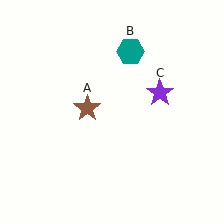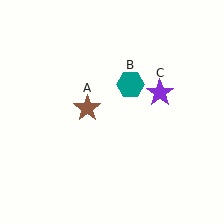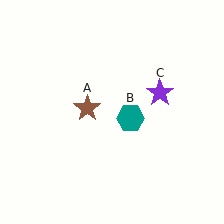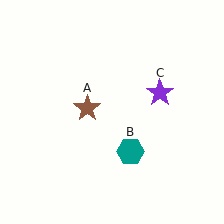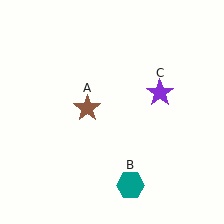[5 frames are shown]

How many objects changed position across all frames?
1 object changed position: teal hexagon (object B).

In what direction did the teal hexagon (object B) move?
The teal hexagon (object B) moved down.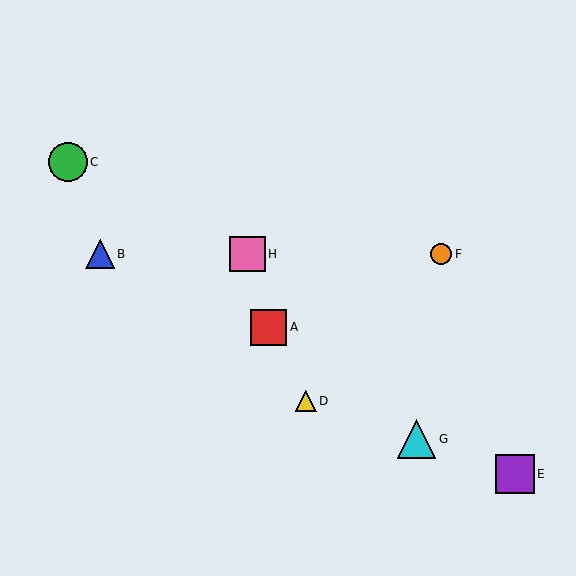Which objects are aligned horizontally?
Objects B, F, H are aligned horizontally.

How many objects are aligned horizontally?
3 objects (B, F, H) are aligned horizontally.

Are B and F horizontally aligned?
Yes, both are at y≈254.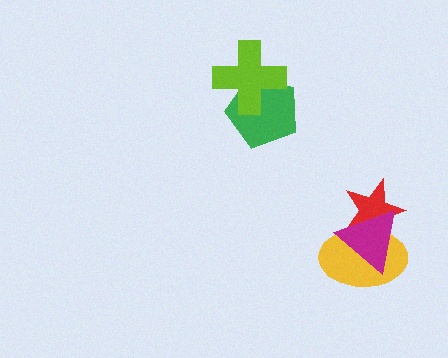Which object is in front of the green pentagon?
The lime cross is in front of the green pentagon.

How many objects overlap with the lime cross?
1 object overlaps with the lime cross.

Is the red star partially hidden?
Yes, it is partially covered by another shape.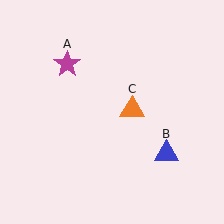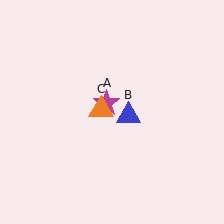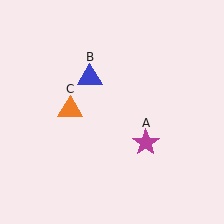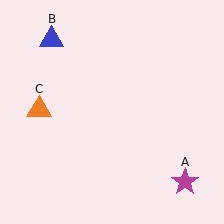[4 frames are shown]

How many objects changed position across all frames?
3 objects changed position: magenta star (object A), blue triangle (object B), orange triangle (object C).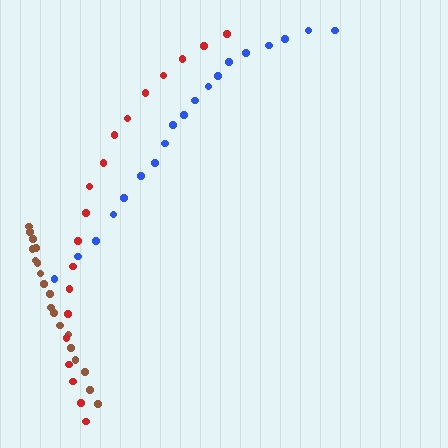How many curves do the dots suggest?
There are 3 distinct paths.